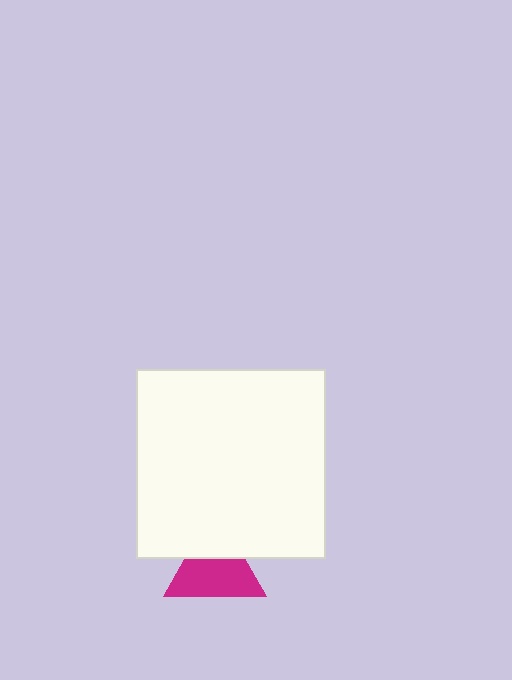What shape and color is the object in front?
The object in front is a white square.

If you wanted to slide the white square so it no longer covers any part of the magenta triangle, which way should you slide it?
Slide it up — that is the most direct way to separate the two shapes.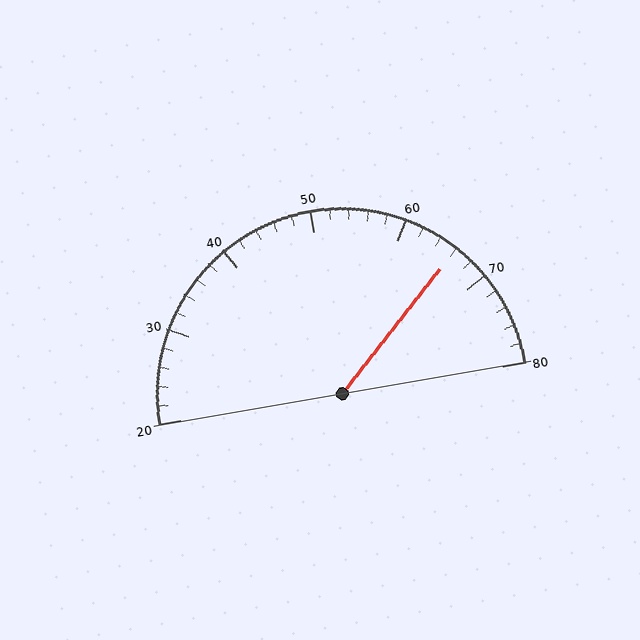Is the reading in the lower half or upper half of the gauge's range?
The reading is in the upper half of the range (20 to 80).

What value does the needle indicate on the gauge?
The needle indicates approximately 66.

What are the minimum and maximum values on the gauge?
The gauge ranges from 20 to 80.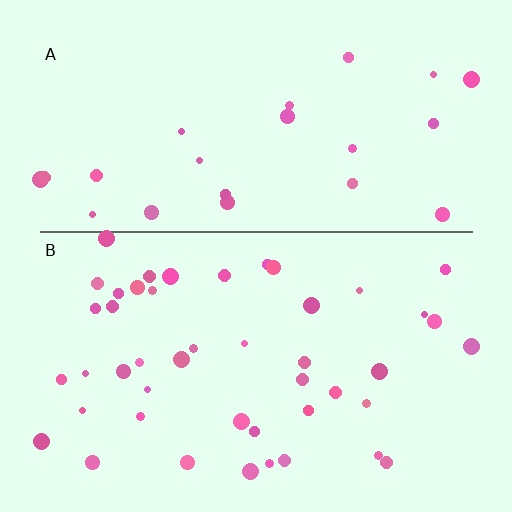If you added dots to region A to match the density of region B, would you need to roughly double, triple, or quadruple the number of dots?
Approximately double.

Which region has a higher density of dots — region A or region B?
B (the bottom).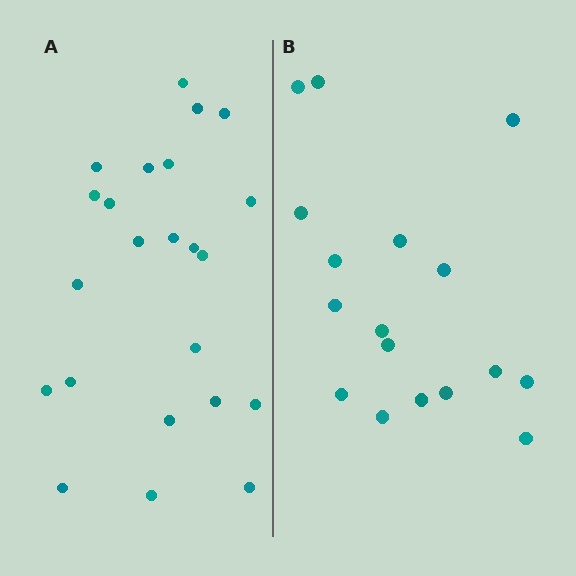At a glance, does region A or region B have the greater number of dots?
Region A (the left region) has more dots.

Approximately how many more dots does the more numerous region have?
Region A has about 6 more dots than region B.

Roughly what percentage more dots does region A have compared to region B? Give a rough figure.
About 35% more.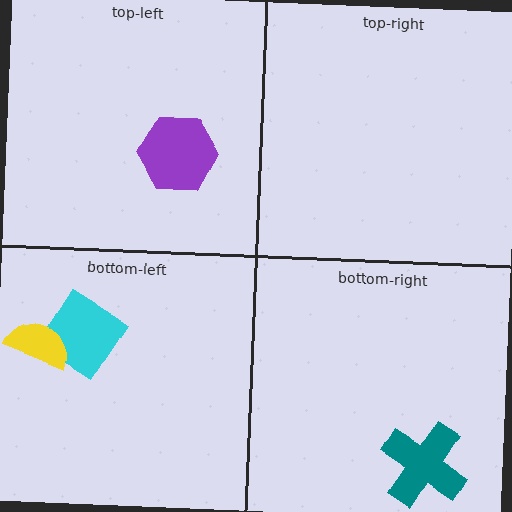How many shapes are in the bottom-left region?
2.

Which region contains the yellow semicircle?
The bottom-left region.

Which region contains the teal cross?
The bottom-right region.